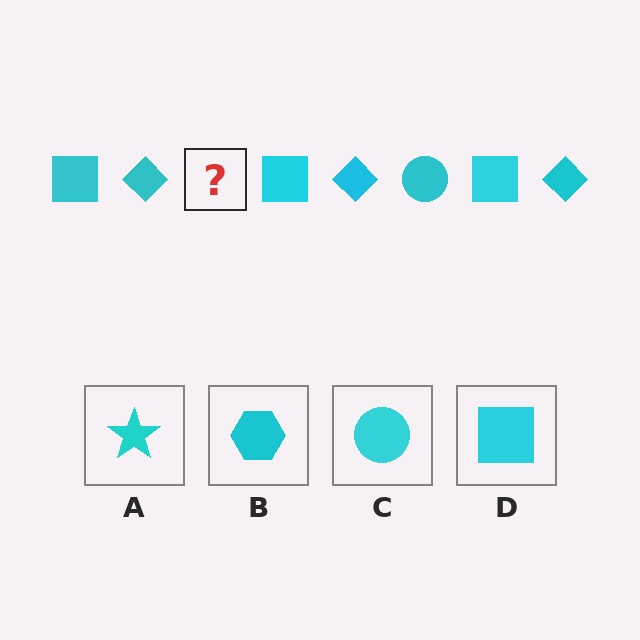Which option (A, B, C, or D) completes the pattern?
C.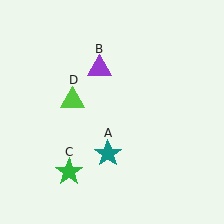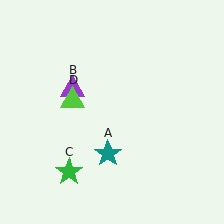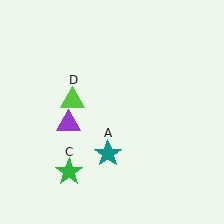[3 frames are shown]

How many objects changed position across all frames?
1 object changed position: purple triangle (object B).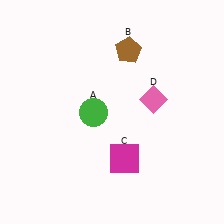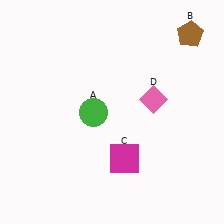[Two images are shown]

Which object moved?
The brown pentagon (B) moved right.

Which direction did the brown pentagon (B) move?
The brown pentagon (B) moved right.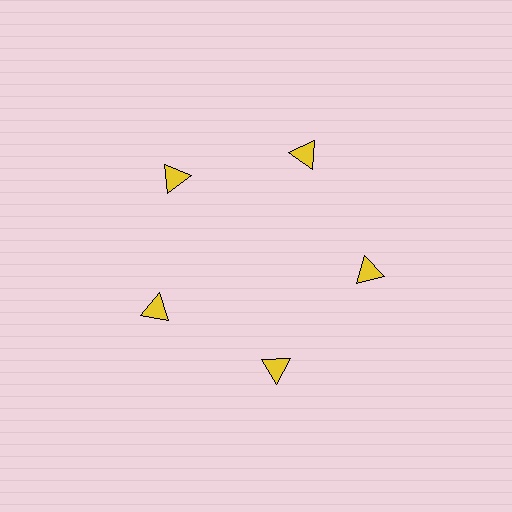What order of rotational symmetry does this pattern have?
This pattern has 5-fold rotational symmetry.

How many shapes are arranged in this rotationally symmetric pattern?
There are 5 shapes, arranged in 5 groups of 1.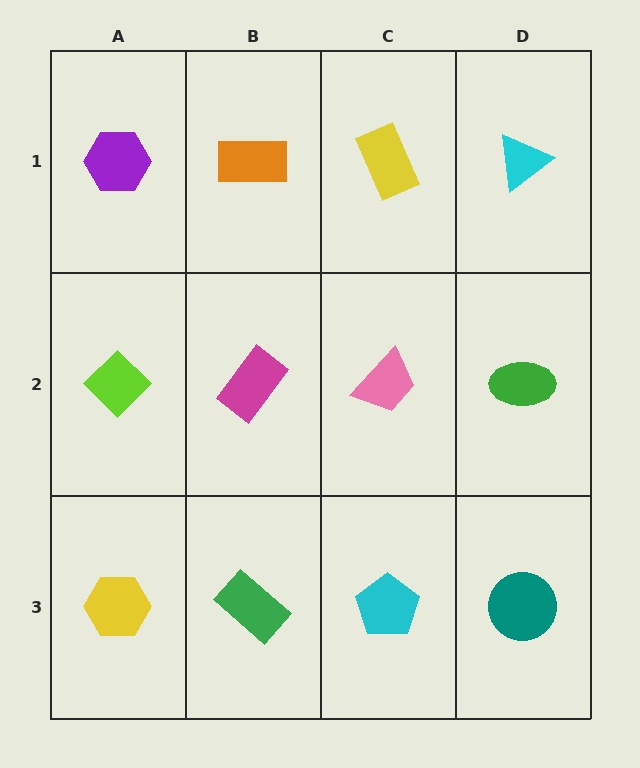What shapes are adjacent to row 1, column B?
A magenta rectangle (row 2, column B), a purple hexagon (row 1, column A), a yellow rectangle (row 1, column C).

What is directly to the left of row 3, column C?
A green rectangle.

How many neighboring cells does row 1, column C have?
3.